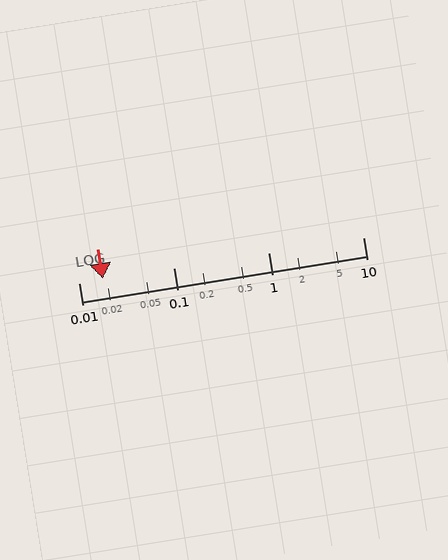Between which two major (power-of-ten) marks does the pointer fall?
The pointer is between 0.01 and 0.1.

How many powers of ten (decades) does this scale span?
The scale spans 3 decades, from 0.01 to 10.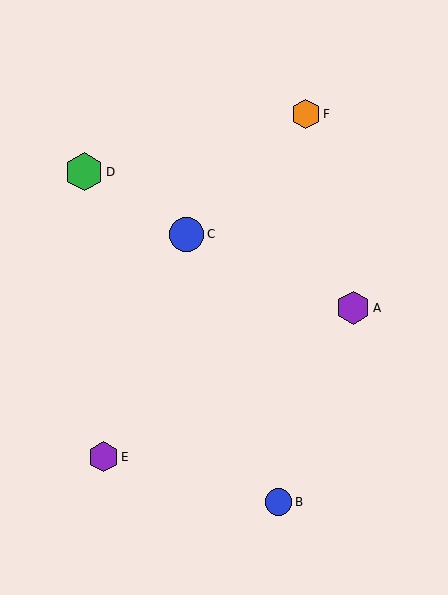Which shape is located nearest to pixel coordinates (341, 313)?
The purple hexagon (labeled A) at (353, 308) is nearest to that location.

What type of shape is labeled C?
Shape C is a blue circle.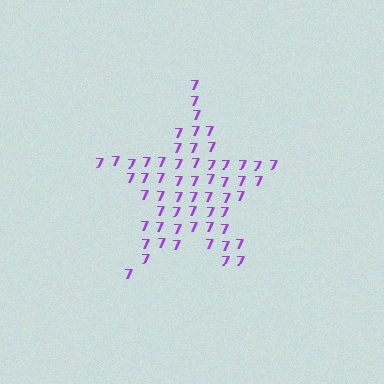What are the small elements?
The small elements are digit 7's.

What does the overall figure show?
The overall figure shows a star.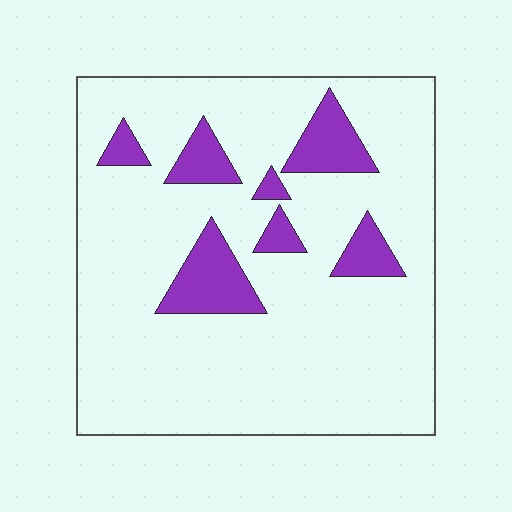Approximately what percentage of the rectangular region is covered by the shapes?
Approximately 15%.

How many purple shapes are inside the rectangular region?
7.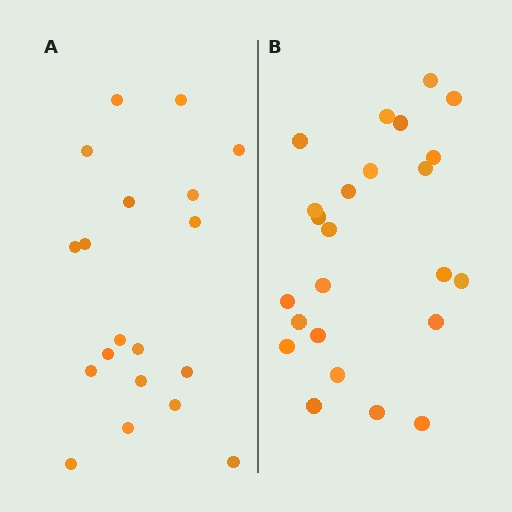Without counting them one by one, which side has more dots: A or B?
Region B (the right region) has more dots.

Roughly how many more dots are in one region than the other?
Region B has about 5 more dots than region A.